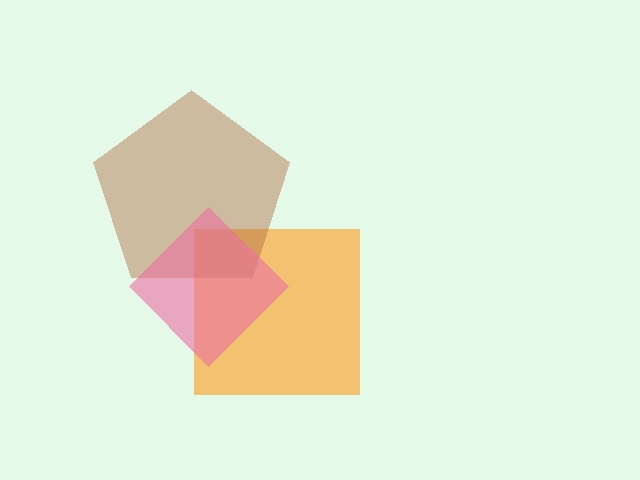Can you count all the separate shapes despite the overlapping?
Yes, there are 3 separate shapes.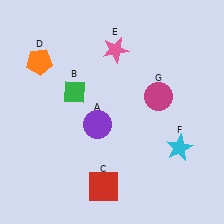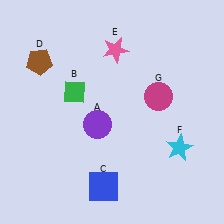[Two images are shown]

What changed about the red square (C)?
In Image 1, C is red. In Image 2, it changed to blue.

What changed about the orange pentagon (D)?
In Image 1, D is orange. In Image 2, it changed to brown.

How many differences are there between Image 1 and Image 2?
There are 2 differences between the two images.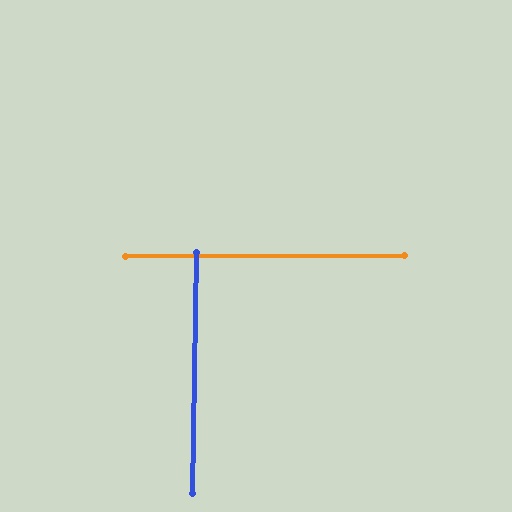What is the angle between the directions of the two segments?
Approximately 89 degrees.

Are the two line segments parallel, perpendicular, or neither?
Perpendicular — they meet at approximately 89°.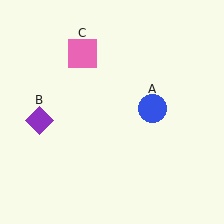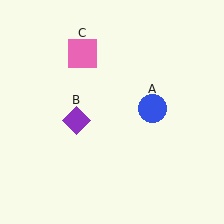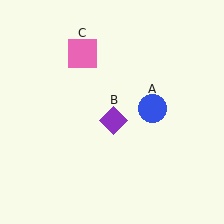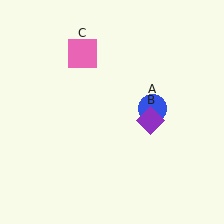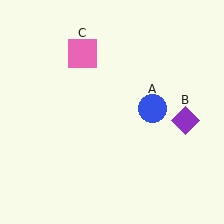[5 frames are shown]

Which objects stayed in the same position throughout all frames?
Blue circle (object A) and pink square (object C) remained stationary.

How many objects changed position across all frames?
1 object changed position: purple diamond (object B).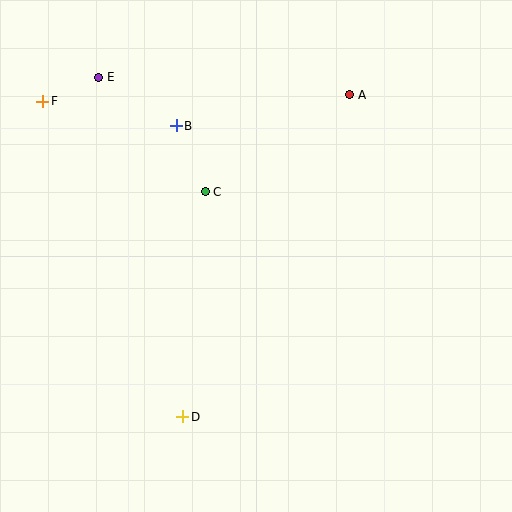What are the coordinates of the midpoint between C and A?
The midpoint between C and A is at (277, 143).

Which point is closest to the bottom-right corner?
Point D is closest to the bottom-right corner.